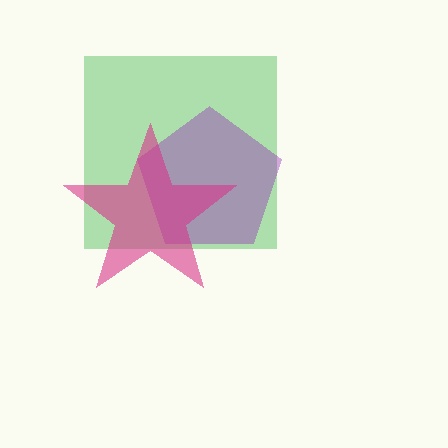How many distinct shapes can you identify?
There are 3 distinct shapes: a green square, a purple pentagon, a magenta star.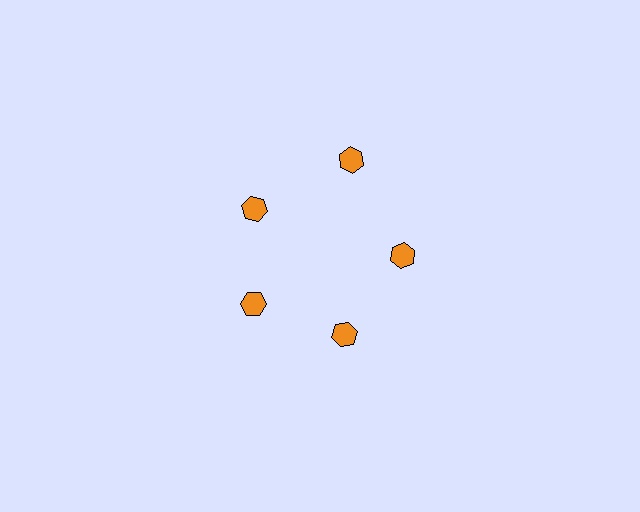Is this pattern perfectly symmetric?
No. The 5 orange hexagons are arranged in a ring, but one element near the 1 o'clock position is pushed outward from the center, breaking the 5-fold rotational symmetry.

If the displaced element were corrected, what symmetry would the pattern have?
It would have 5-fold rotational symmetry — the pattern would map onto itself every 72 degrees.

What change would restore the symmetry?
The symmetry would be restored by moving it inward, back onto the ring so that all 5 hexagons sit at equal angles and equal distance from the center.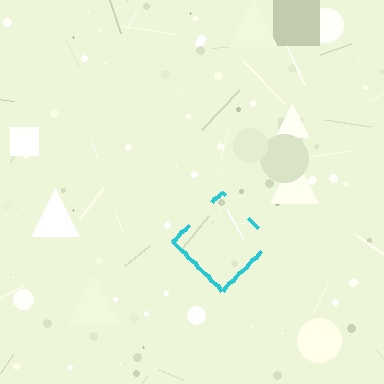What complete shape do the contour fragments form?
The contour fragments form a diamond.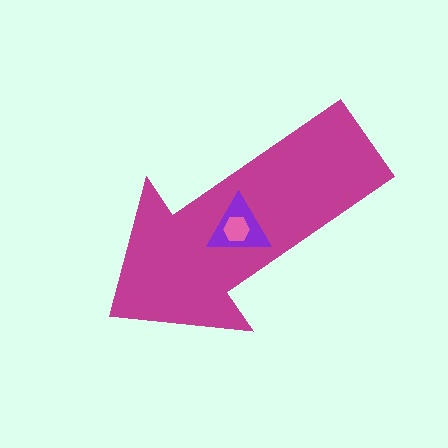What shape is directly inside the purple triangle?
The pink hexagon.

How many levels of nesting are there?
3.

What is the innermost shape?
The pink hexagon.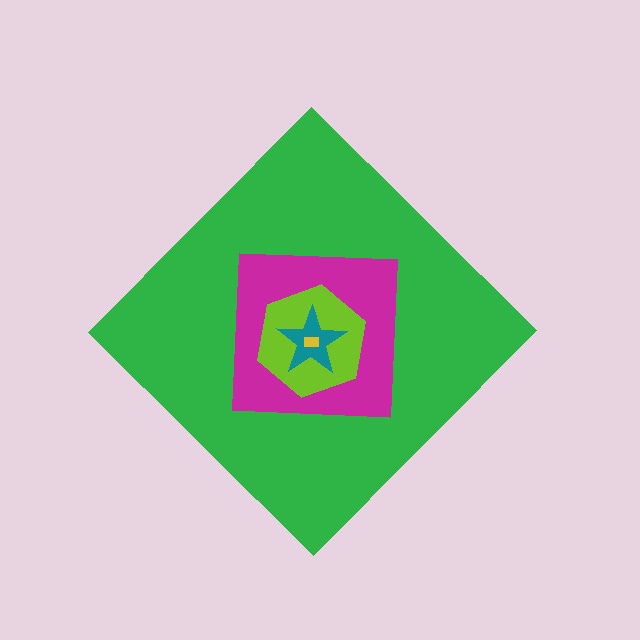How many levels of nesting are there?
5.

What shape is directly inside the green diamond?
The magenta square.